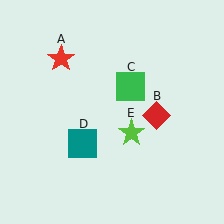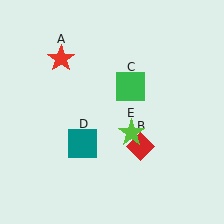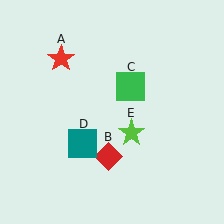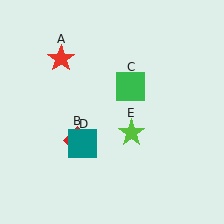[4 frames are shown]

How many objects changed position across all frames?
1 object changed position: red diamond (object B).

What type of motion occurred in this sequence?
The red diamond (object B) rotated clockwise around the center of the scene.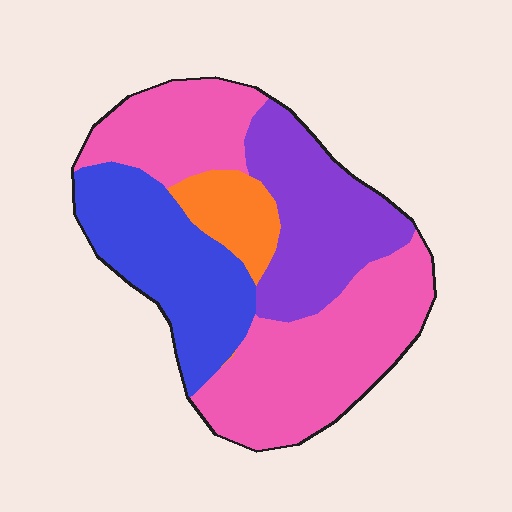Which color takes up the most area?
Pink, at roughly 45%.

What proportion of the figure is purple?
Purple covers 23% of the figure.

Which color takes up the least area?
Orange, at roughly 10%.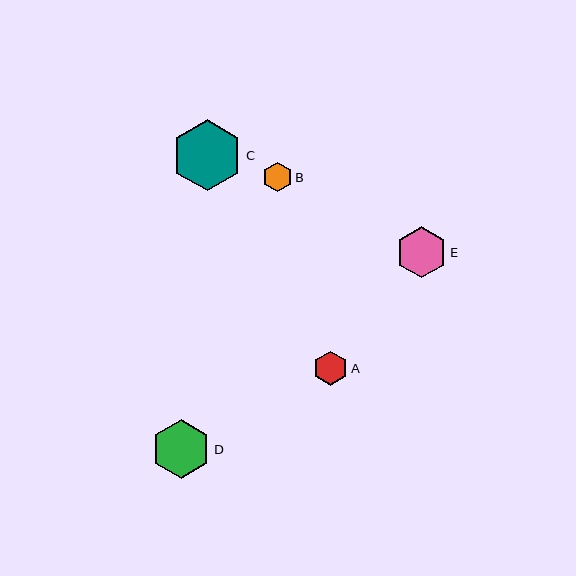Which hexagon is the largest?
Hexagon C is the largest with a size of approximately 71 pixels.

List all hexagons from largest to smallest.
From largest to smallest: C, D, E, A, B.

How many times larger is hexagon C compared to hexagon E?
Hexagon C is approximately 1.4 times the size of hexagon E.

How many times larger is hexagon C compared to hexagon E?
Hexagon C is approximately 1.4 times the size of hexagon E.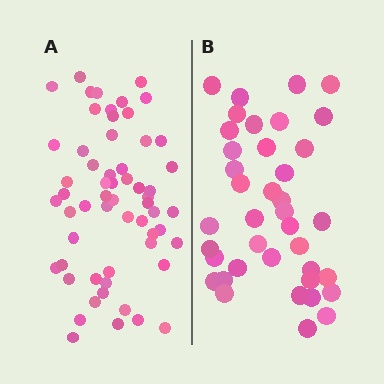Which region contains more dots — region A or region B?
Region A (the left region) has more dots.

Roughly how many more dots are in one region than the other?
Region A has approximately 20 more dots than region B.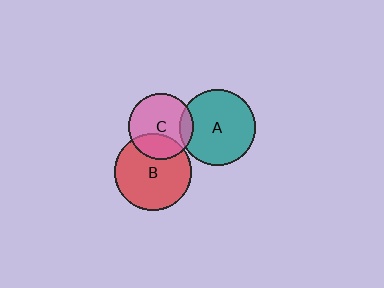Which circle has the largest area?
Circle B (red).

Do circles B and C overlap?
Yes.